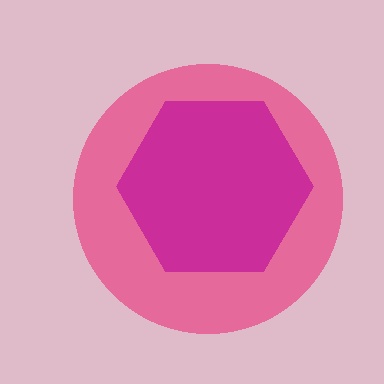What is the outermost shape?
The pink circle.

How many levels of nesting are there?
2.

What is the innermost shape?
The magenta hexagon.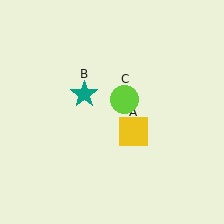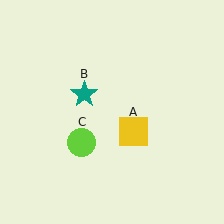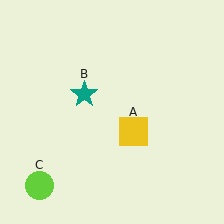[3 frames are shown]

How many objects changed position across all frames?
1 object changed position: lime circle (object C).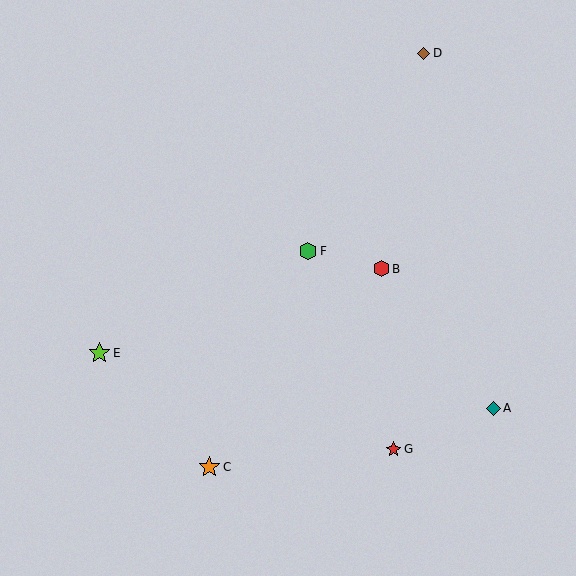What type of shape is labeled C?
Shape C is an orange star.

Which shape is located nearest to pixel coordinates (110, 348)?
The lime star (labeled E) at (99, 353) is nearest to that location.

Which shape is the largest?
The lime star (labeled E) is the largest.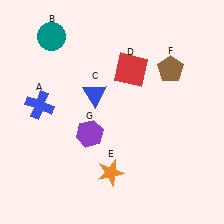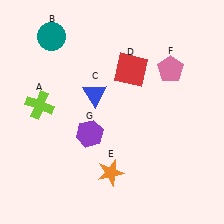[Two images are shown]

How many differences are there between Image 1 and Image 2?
There are 2 differences between the two images.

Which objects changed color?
A changed from blue to lime. F changed from brown to pink.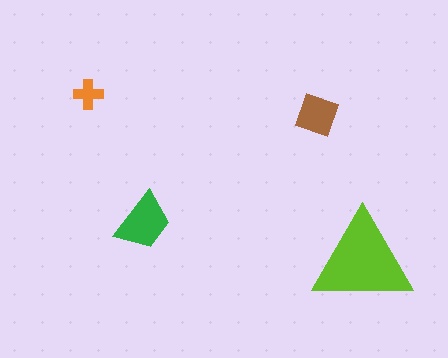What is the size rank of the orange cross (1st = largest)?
4th.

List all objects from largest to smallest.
The lime triangle, the green trapezoid, the brown diamond, the orange cross.